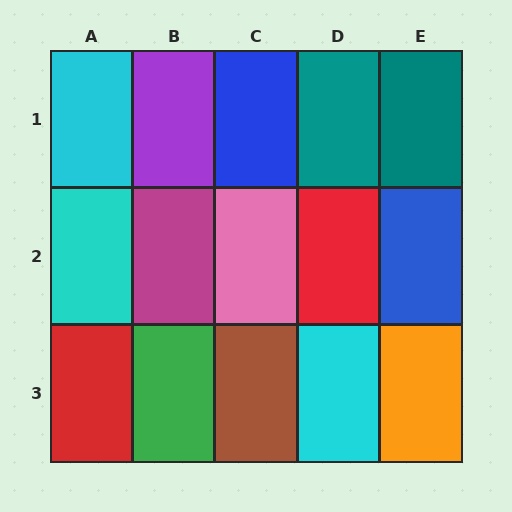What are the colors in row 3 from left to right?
Red, green, brown, cyan, orange.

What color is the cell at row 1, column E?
Teal.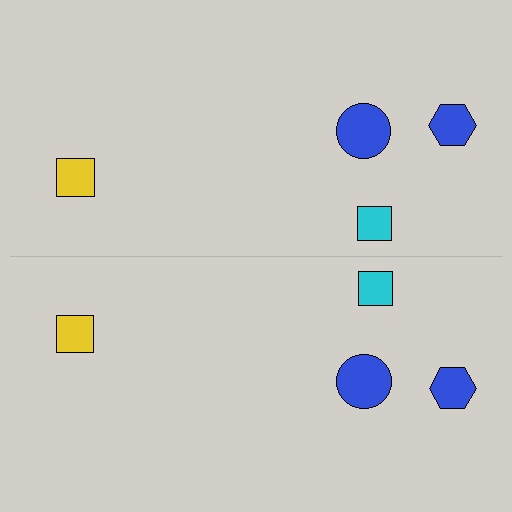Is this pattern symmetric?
Yes, this pattern has bilateral (reflection) symmetry.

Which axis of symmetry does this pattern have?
The pattern has a horizontal axis of symmetry running through the center of the image.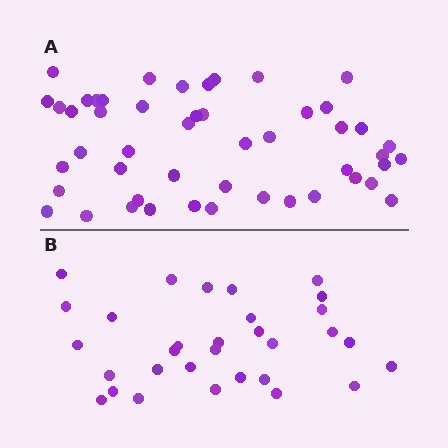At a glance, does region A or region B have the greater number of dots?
Region A (the top region) has more dots.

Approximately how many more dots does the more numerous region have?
Region A has approximately 20 more dots than region B.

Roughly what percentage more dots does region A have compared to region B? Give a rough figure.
About 60% more.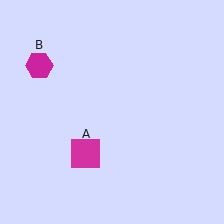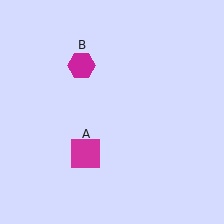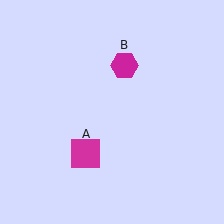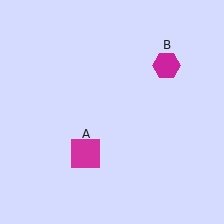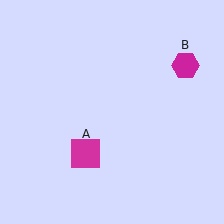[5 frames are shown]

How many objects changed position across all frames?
1 object changed position: magenta hexagon (object B).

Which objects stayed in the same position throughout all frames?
Magenta square (object A) remained stationary.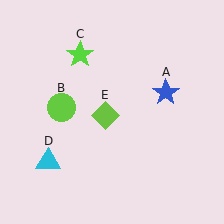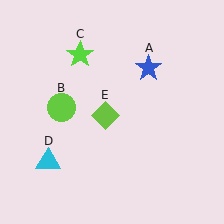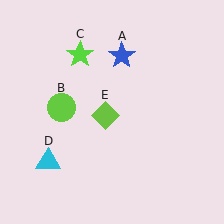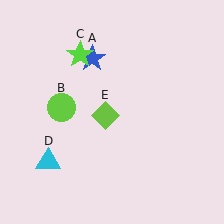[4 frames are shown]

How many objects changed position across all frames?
1 object changed position: blue star (object A).